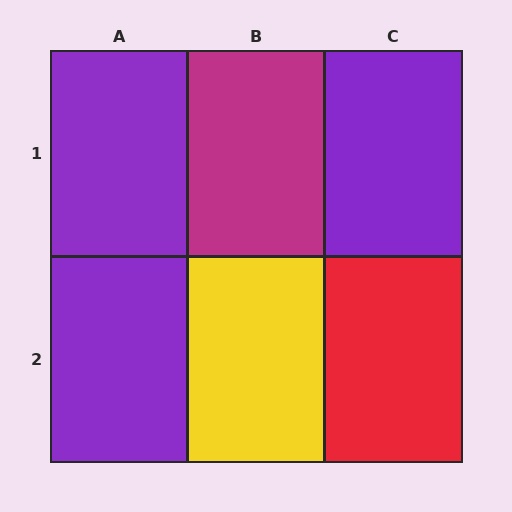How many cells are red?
1 cell is red.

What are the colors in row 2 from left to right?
Purple, yellow, red.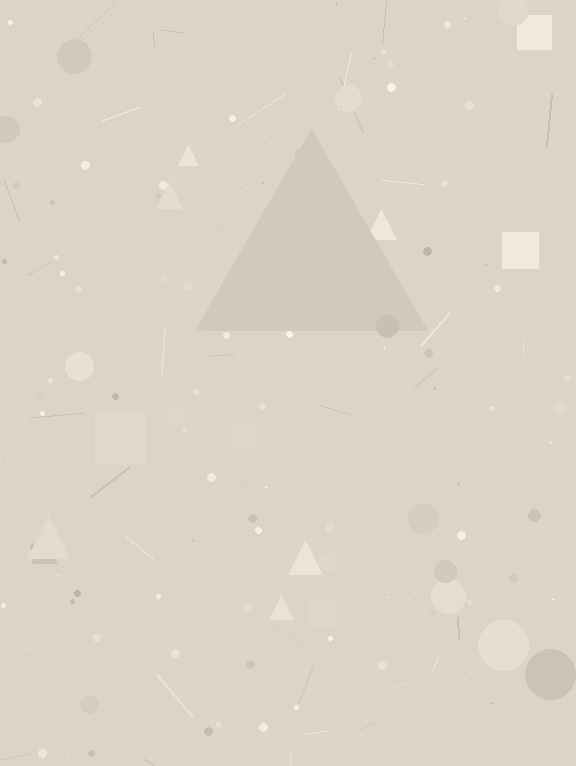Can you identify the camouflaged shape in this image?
The camouflaged shape is a triangle.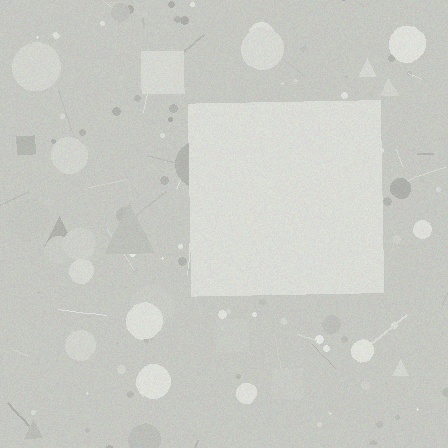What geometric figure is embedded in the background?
A square is embedded in the background.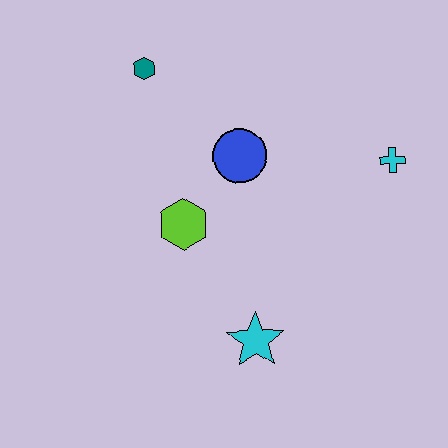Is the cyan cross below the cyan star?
No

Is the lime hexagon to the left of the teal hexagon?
No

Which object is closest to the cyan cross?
The blue circle is closest to the cyan cross.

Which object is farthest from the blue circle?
The cyan star is farthest from the blue circle.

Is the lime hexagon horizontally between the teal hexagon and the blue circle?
Yes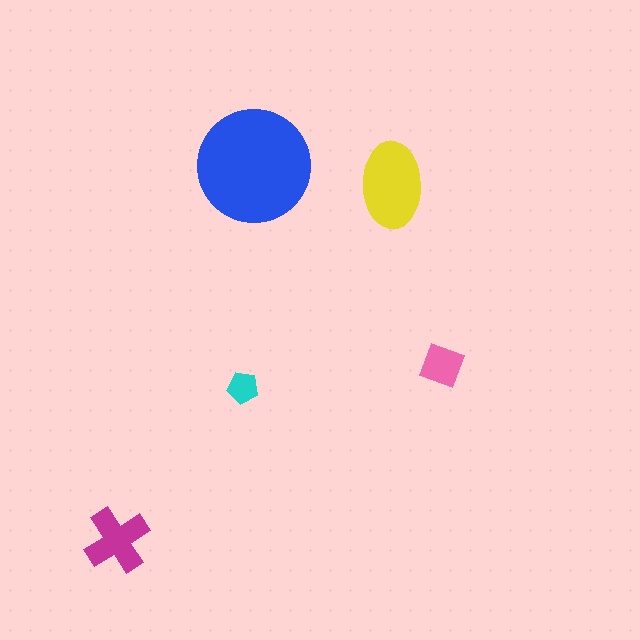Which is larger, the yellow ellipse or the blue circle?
The blue circle.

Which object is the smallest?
The cyan pentagon.